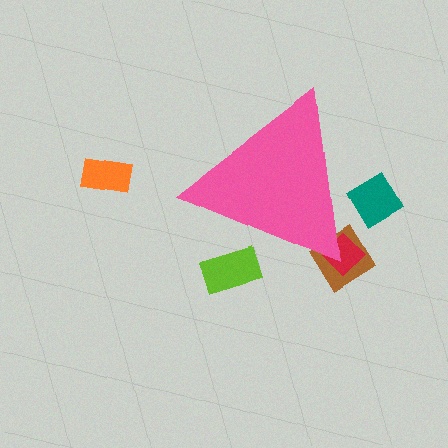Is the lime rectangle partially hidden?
Yes, the lime rectangle is partially hidden behind the pink triangle.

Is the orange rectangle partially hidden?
No, the orange rectangle is fully visible.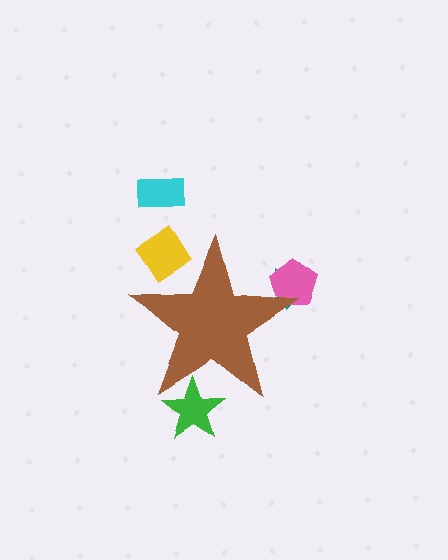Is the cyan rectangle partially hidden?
No, the cyan rectangle is fully visible.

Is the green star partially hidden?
Yes, the green star is partially hidden behind the brown star.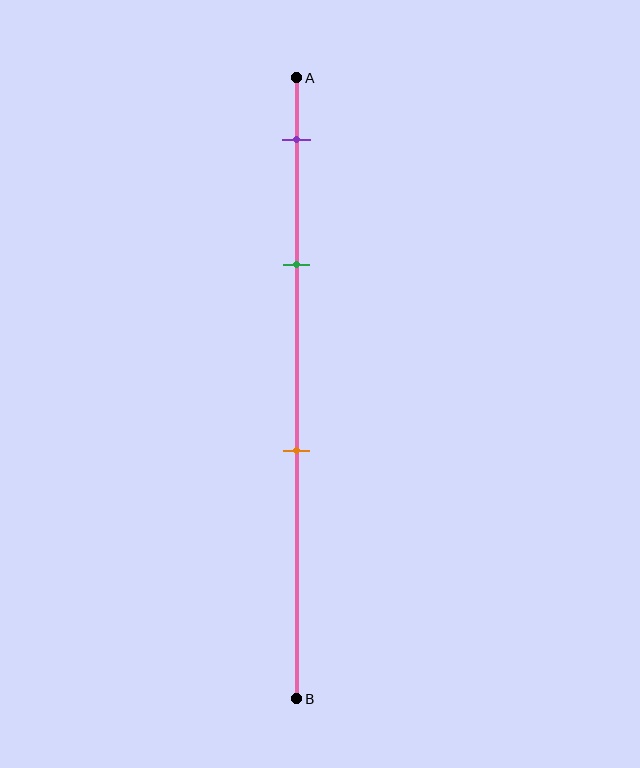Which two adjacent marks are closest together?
The purple and green marks are the closest adjacent pair.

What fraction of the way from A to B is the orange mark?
The orange mark is approximately 60% (0.6) of the way from A to B.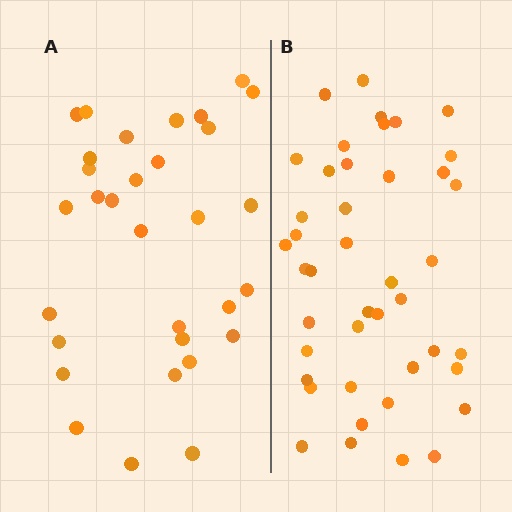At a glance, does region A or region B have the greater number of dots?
Region B (the right region) has more dots.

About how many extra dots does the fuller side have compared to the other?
Region B has roughly 12 or so more dots than region A.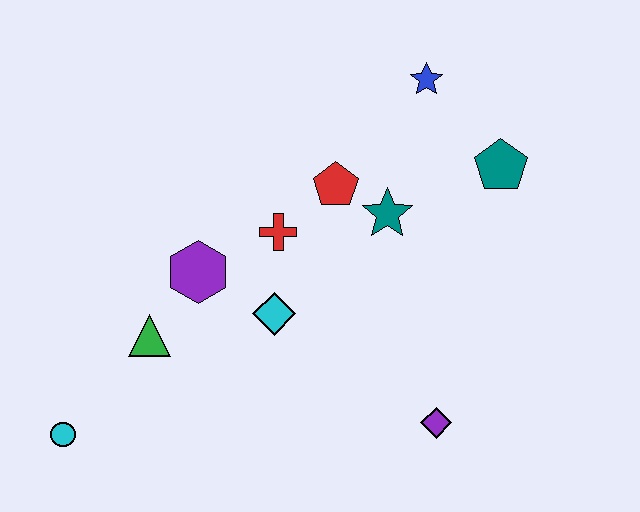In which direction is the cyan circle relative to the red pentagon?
The cyan circle is to the left of the red pentagon.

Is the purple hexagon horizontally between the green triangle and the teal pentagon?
Yes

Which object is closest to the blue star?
The teal pentagon is closest to the blue star.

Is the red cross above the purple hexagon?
Yes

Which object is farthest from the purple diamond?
The cyan circle is farthest from the purple diamond.